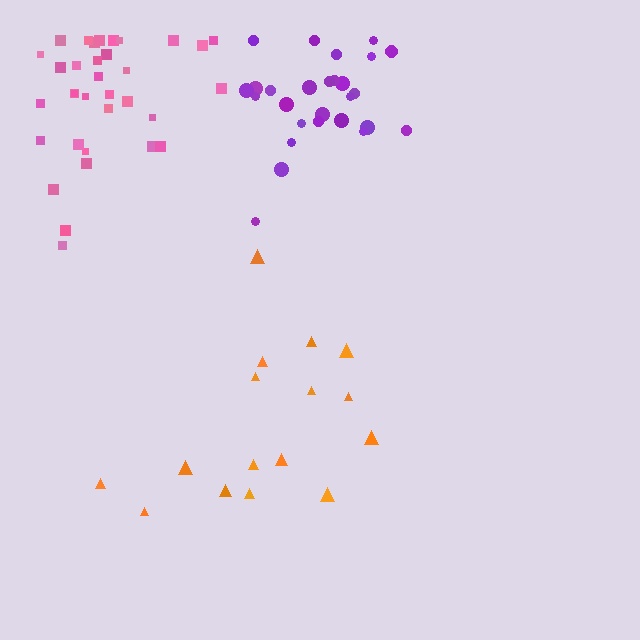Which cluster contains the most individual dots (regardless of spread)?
Pink (34).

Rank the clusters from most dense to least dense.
pink, purple, orange.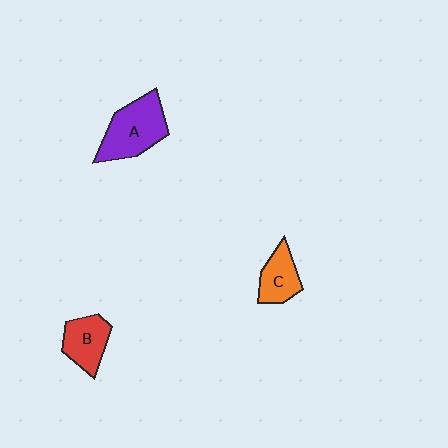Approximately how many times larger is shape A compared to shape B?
Approximately 1.5 times.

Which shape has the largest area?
Shape A (purple).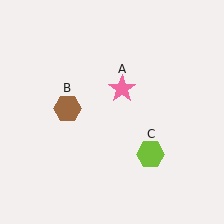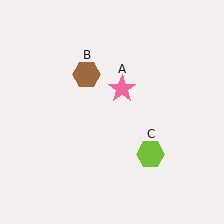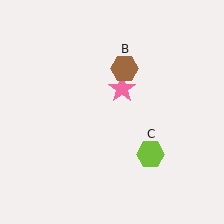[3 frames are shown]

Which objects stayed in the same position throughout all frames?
Pink star (object A) and lime hexagon (object C) remained stationary.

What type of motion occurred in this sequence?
The brown hexagon (object B) rotated clockwise around the center of the scene.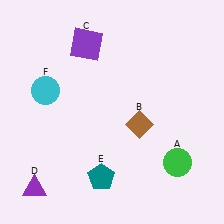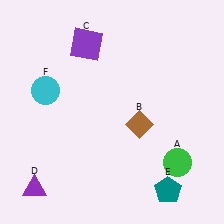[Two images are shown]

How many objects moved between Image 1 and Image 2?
1 object moved between the two images.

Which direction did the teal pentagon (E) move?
The teal pentagon (E) moved right.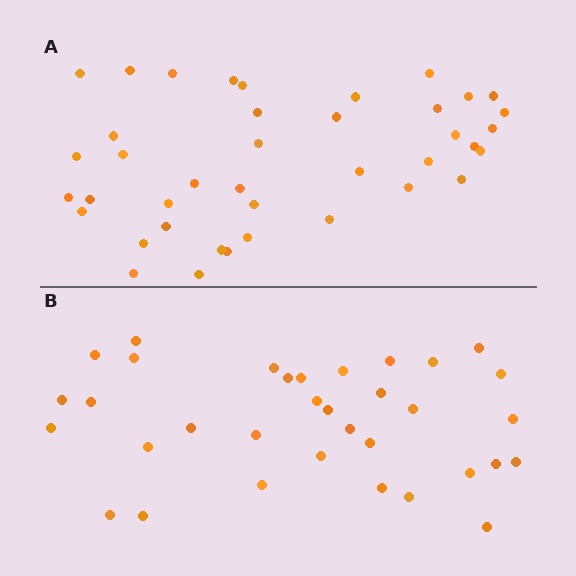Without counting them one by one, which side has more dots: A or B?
Region A (the top region) has more dots.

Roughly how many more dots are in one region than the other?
Region A has about 6 more dots than region B.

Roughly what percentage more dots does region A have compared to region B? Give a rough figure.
About 20% more.